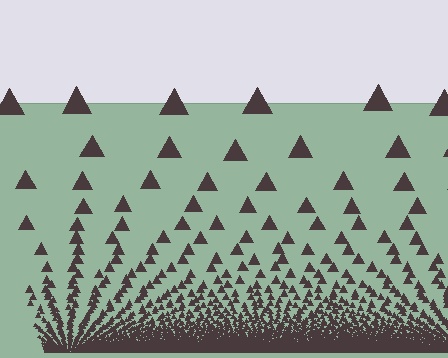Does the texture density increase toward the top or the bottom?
Density increases toward the bottom.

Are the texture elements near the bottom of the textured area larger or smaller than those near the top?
Smaller. The gradient is inverted — elements near the bottom are smaller and denser.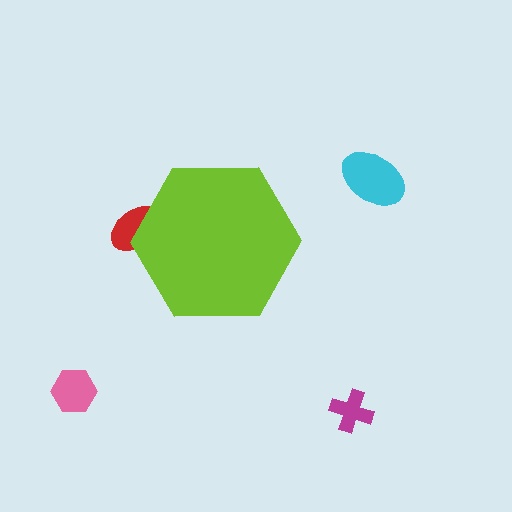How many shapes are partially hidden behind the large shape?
1 shape is partially hidden.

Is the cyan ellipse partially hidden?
No, the cyan ellipse is fully visible.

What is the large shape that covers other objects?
A lime hexagon.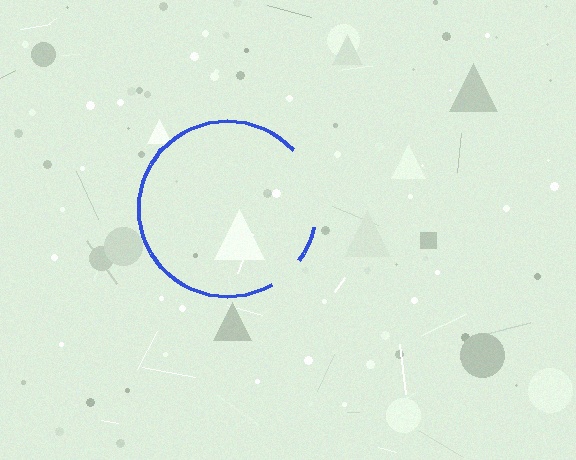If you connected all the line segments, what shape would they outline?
They would outline a circle.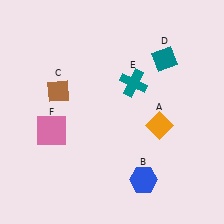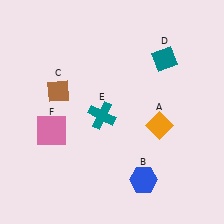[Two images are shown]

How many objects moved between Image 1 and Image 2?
1 object moved between the two images.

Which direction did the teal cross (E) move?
The teal cross (E) moved down.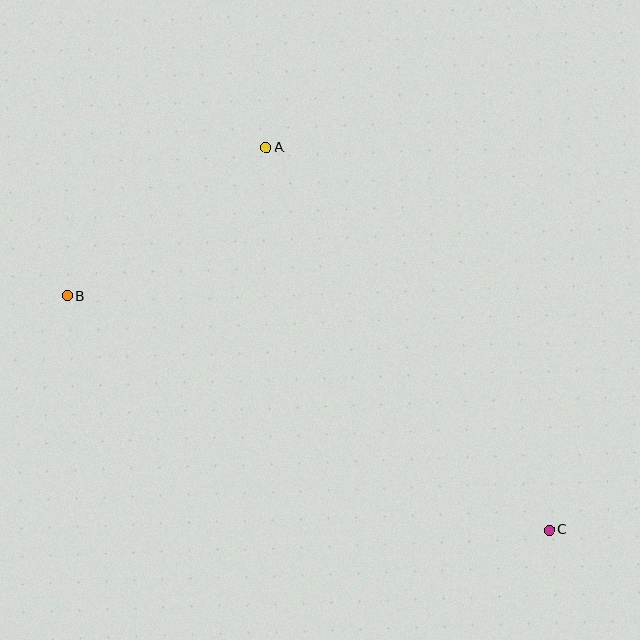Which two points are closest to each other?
Points A and B are closest to each other.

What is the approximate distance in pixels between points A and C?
The distance between A and C is approximately 476 pixels.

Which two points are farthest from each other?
Points B and C are farthest from each other.